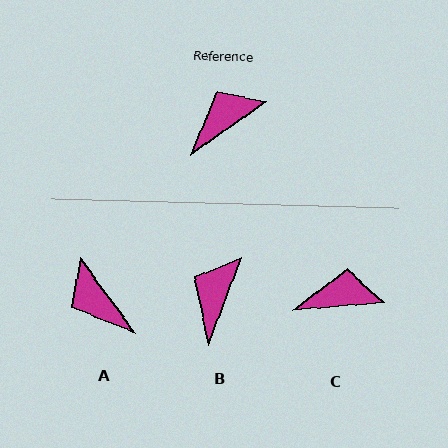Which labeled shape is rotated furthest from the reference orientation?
A, about 90 degrees away.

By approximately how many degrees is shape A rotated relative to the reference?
Approximately 90 degrees counter-clockwise.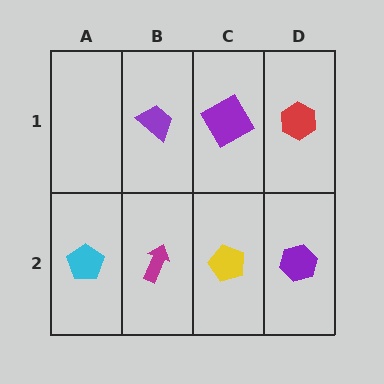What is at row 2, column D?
A purple hexagon.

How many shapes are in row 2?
4 shapes.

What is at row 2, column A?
A cyan pentagon.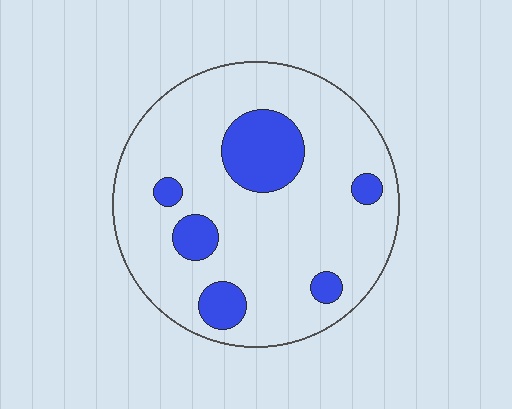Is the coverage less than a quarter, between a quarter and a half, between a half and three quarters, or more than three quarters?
Less than a quarter.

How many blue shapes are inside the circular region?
6.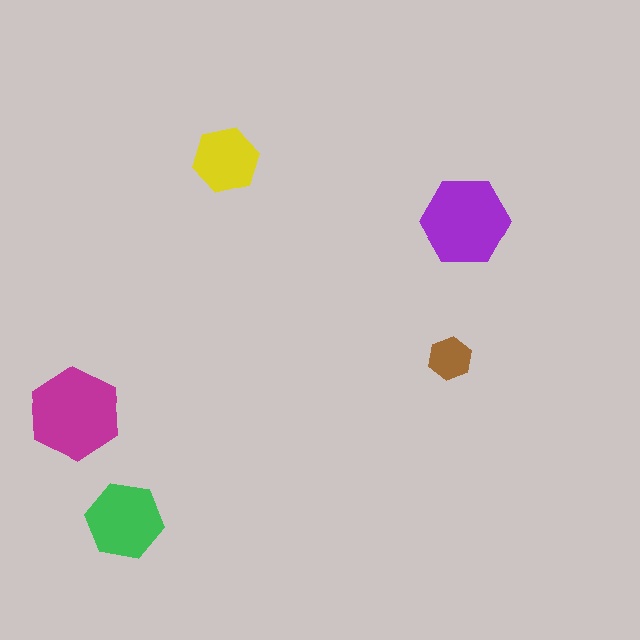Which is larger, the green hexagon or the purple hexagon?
The purple one.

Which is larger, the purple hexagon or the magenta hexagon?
The magenta one.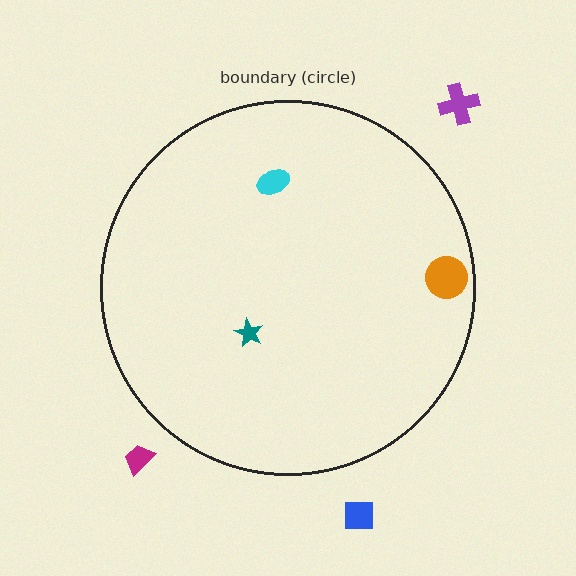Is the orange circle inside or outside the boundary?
Inside.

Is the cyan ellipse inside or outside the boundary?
Inside.